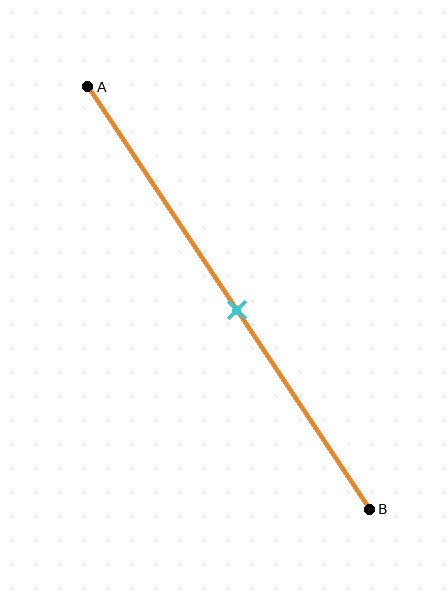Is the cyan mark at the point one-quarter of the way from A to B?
No, the mark is at about 55% from A, not at the 25% one-quarter point.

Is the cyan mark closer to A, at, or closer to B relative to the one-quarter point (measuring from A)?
The cyan mark is closer to point B than the one-quarter point of segment AB.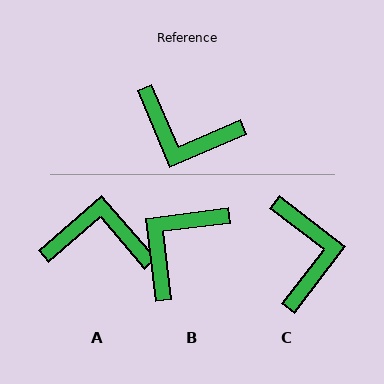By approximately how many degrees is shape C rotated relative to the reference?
Approximately 119 degrees counter-clockwise.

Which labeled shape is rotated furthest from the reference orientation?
A, about 162 degrees away.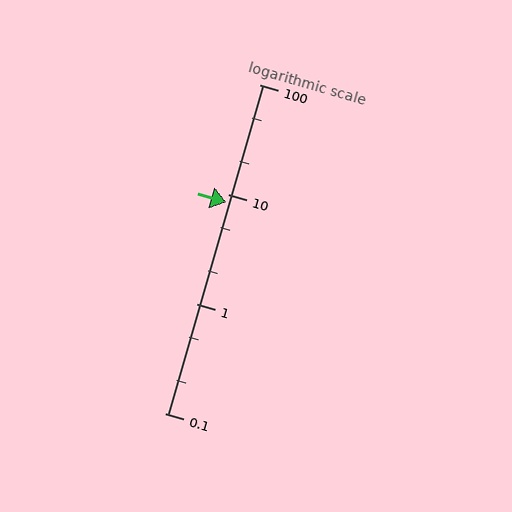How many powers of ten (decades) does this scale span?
The scale spans 3 decades, from 0.1 to 100.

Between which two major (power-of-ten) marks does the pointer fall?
The pointer is between 1 and 10.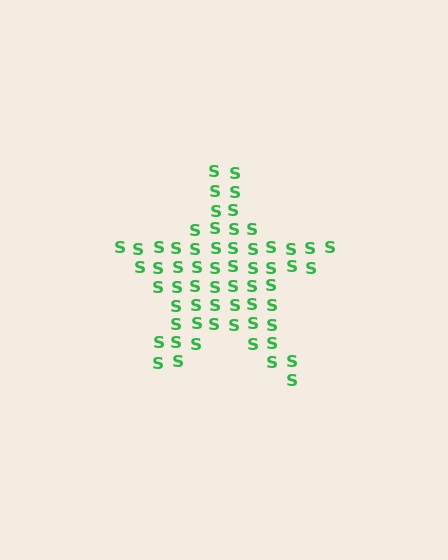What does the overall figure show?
The overall figure shows a star.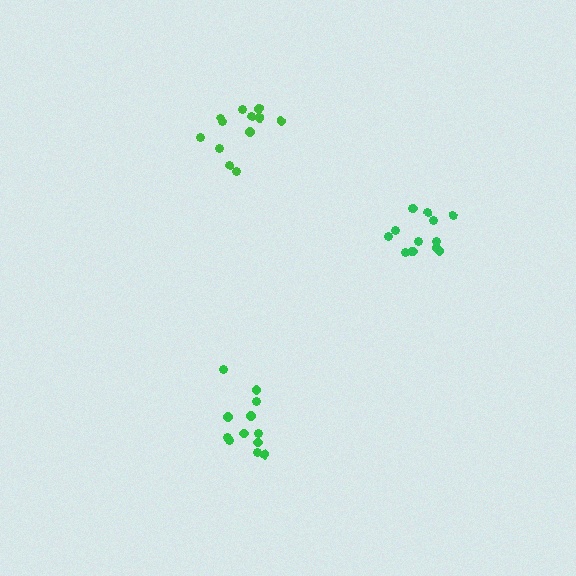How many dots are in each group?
Group 1: 12 dots, Group 2: 12 dots, Group 3: 14 dots (38 total).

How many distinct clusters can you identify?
There are 3 distinct clusters.